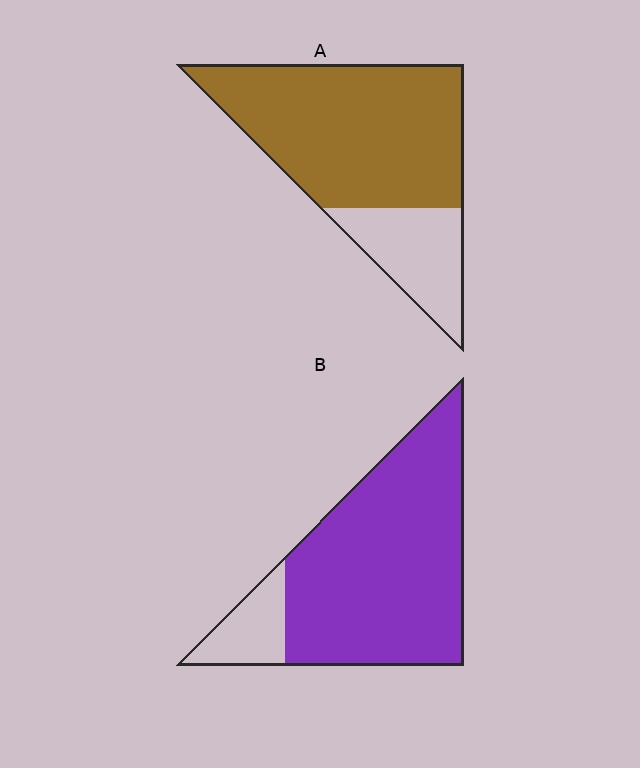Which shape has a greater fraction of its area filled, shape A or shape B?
Shape B.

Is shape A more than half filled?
Yes.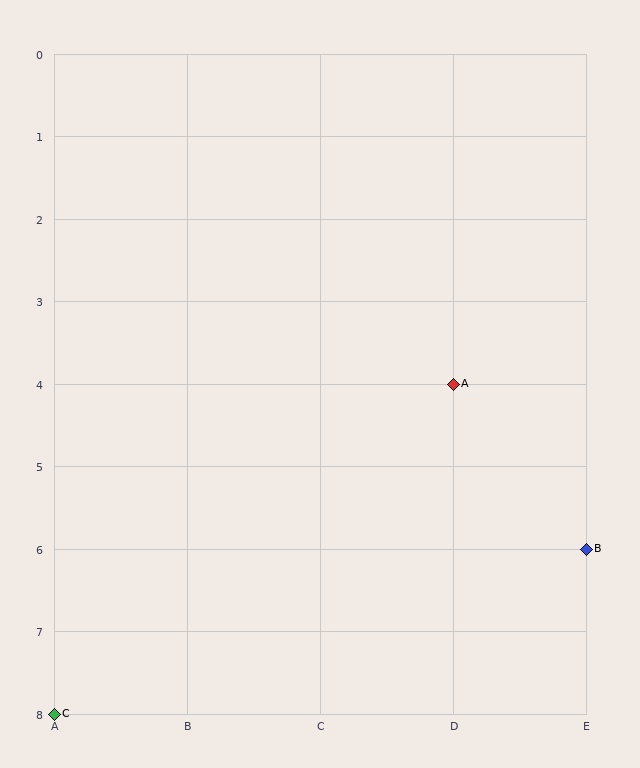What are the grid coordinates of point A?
Point A is at grid coordinates (D, 4).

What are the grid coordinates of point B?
Point B is at grid coordinates (E, 6).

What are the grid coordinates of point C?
Point C is at grid coordinates (A, 8).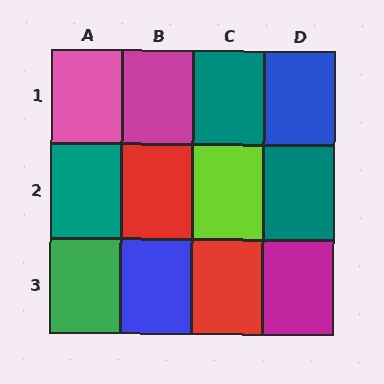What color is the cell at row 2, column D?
Teal.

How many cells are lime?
1 cell is lime.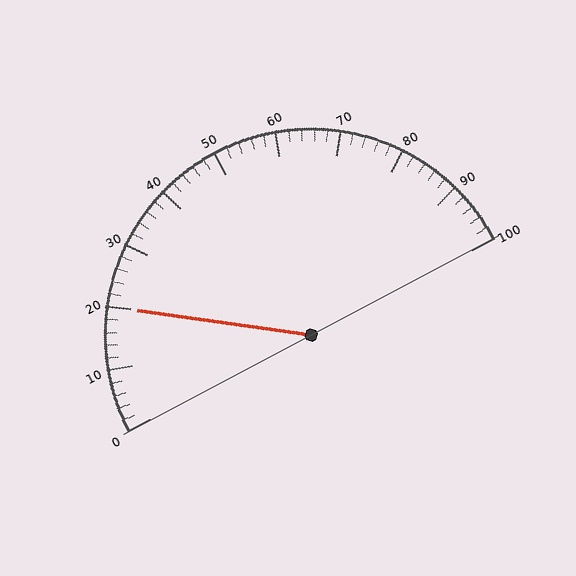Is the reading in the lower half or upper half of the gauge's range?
The reading is in the lower half of the range (0 to 100).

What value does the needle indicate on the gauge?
The needle indicates approximately 20.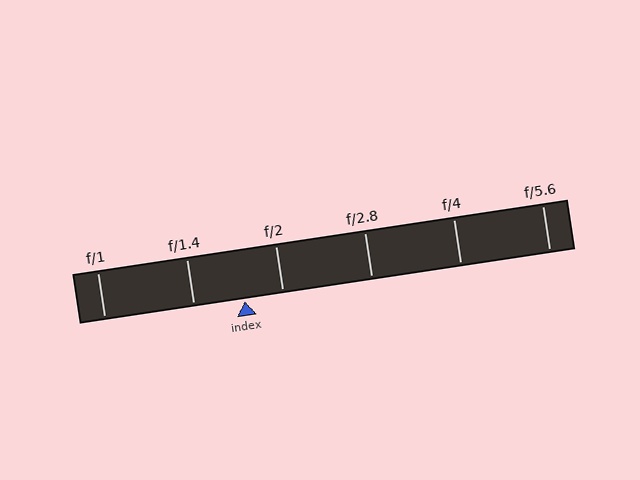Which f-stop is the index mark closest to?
The index mark is closest to f/2.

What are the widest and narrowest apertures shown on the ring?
The widest aperture shown is f/1 and the narrowest is f/5.6.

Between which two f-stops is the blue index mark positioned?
The index mark is between f/1.4 and f/2.